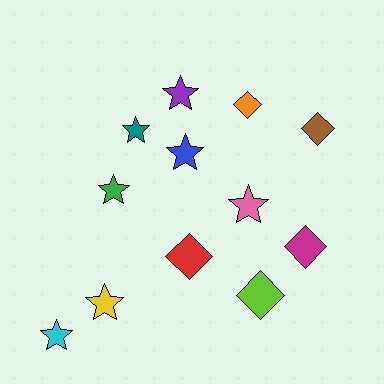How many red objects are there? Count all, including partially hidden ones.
There is 1 red object.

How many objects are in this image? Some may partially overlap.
There are 12 objects.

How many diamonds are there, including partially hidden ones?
There are 5 diamonds.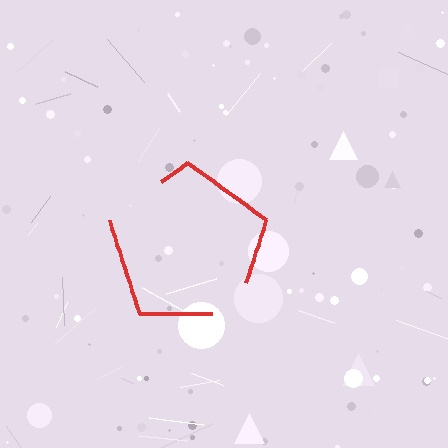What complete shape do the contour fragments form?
The contour fragments form a pentagon.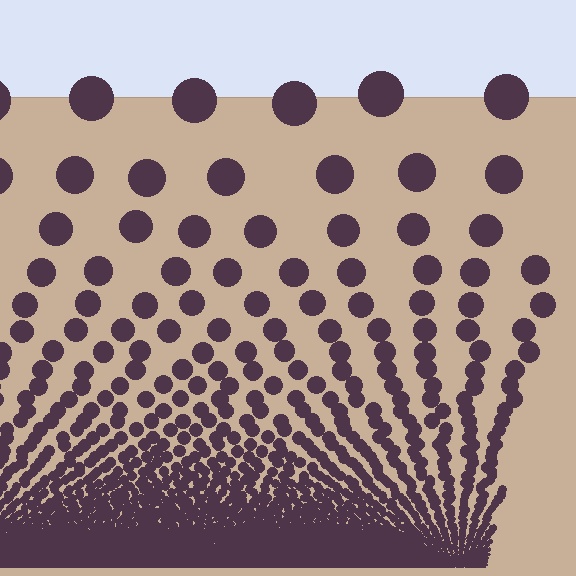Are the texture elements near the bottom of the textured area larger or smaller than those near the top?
Smaller. The gradient is inverted — elements near the bottom are smaller and denser.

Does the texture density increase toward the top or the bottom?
Density increases toward the bottom.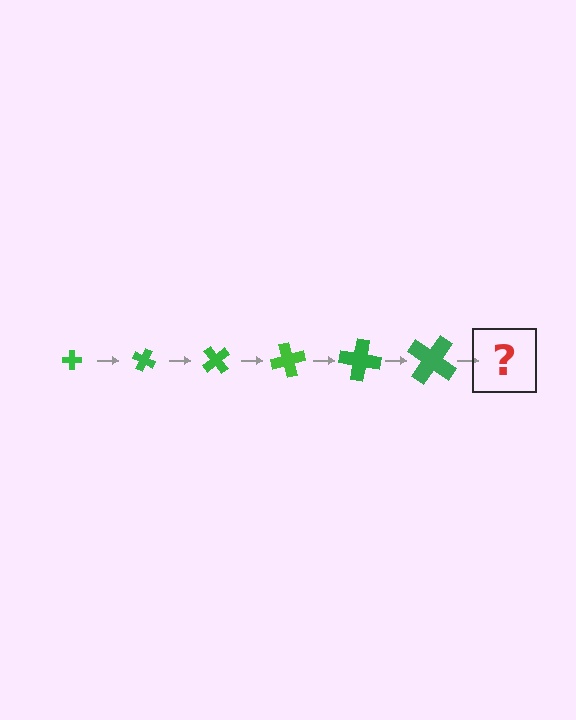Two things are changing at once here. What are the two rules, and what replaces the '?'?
The two rules are that the cross grows larger each step and it rotates 25 degrees each step. The '?' should be a cross, larger than the previous one and rotated 150 degrees from the start.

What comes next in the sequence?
The next element should be a cross, larger than the previous one and rotated 150 degrees from the start.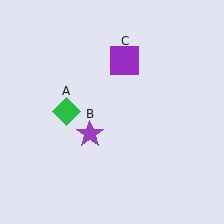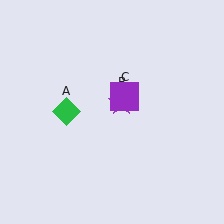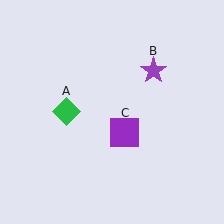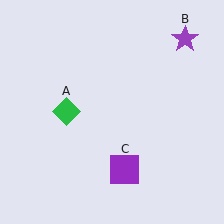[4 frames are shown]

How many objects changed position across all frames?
2 objects changed position: purple star (object B), purple square (object C).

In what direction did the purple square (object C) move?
The purple square (object C) moved down.